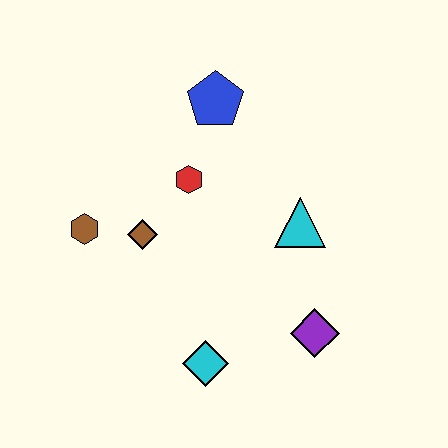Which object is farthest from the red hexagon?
The purple diamond is farthest from the red hexagon.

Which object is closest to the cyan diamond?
The purple diamond is closest to the cyan diamond.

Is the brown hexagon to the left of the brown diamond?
Yes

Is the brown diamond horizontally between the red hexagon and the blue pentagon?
No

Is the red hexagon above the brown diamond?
Yes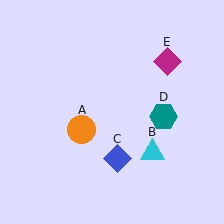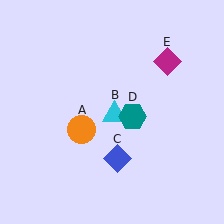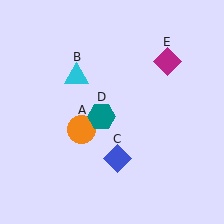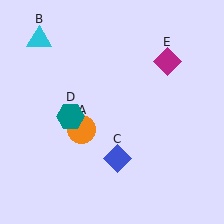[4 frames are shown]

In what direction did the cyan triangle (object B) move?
The cyan triangle (object B) moved up and to the left.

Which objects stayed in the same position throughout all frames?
Orange circle (object A) and blue diamond (object C) and magenta diamond (object E) remained stationary.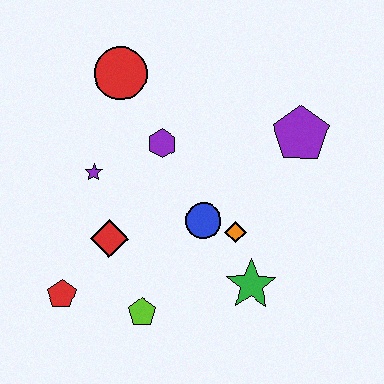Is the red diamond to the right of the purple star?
Yes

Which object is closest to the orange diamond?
The blue circle is closest to the orange diamond.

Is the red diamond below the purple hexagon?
Yes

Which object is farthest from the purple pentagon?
The red pentagon is farthest from the purple pentagon.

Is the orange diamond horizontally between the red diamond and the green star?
Yes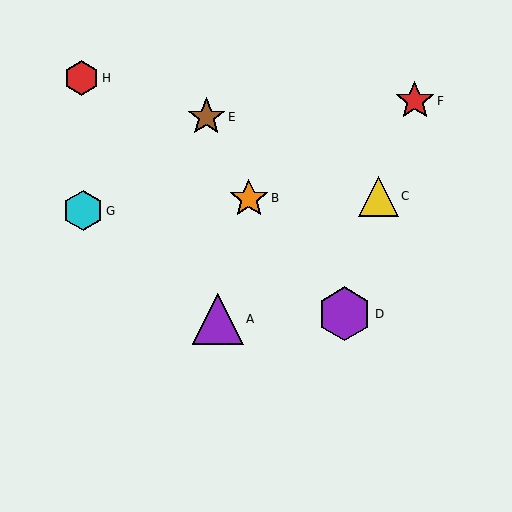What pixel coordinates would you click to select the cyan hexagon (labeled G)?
Click at (83, 211) to select the cyan hexagon G.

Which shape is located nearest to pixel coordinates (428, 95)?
The red star (labeled F) at (415, 101) is nearest to that location.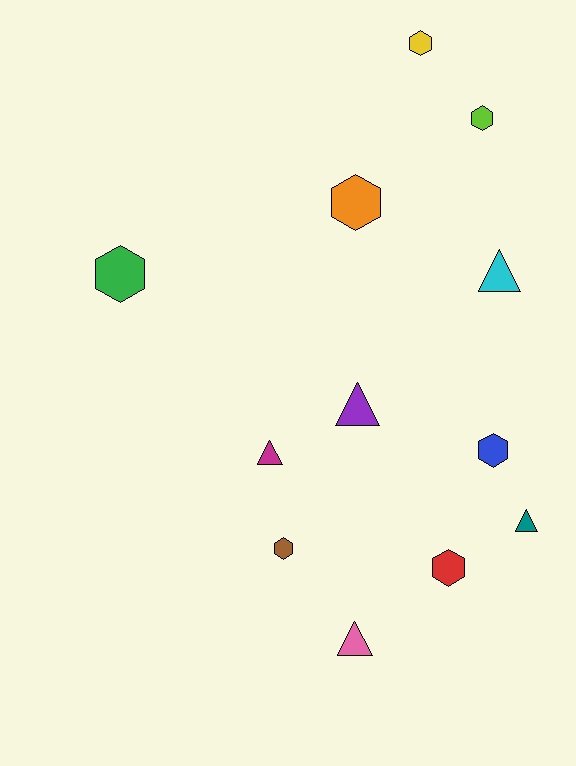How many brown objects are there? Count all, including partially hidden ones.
There is 1 brown object.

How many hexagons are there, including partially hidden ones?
There are 7 hexagons.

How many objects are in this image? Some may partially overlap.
There are 12 objects.